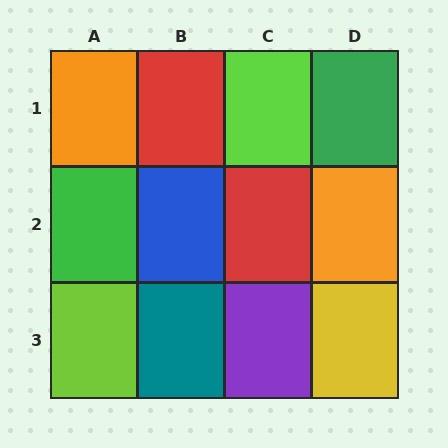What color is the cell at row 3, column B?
Teal.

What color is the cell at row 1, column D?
Green.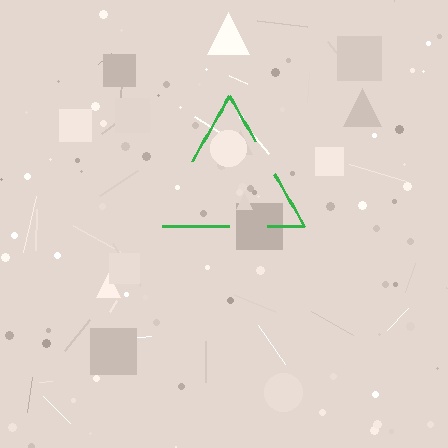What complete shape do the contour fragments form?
The contour fragments form a triangle.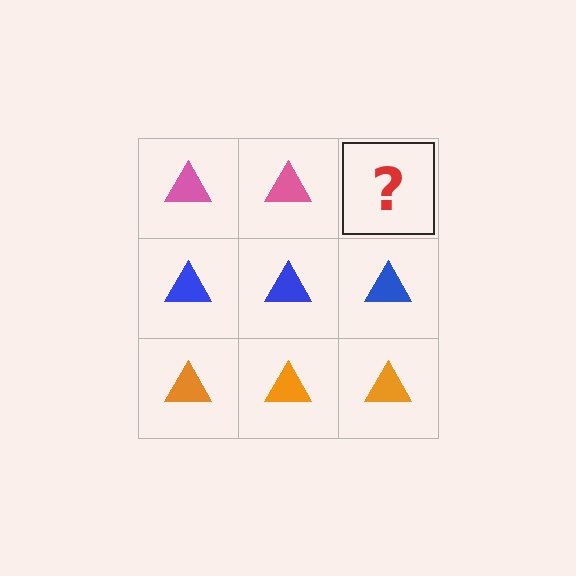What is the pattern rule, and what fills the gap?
The rule is that each row has a consistent color. The gap should be filled with a pink triangle.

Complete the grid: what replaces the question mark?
The question mark should be replaced with a pink triangle.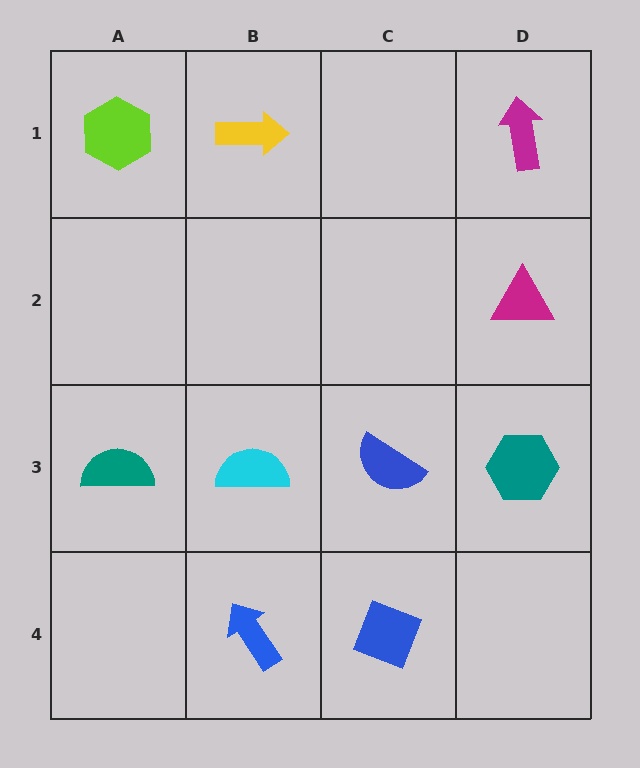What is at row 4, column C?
A blue diamond.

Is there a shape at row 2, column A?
No, that cell is empty.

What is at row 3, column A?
A teal semicircle.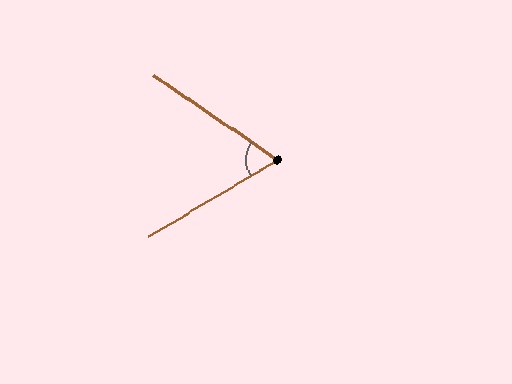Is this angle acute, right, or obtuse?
It is acute.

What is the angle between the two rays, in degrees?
Approximately 65 degrees.